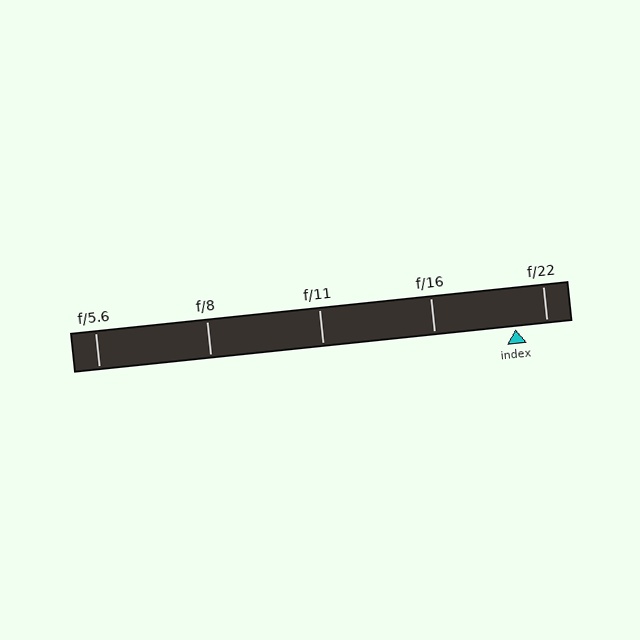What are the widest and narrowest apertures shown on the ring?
The widest aperture shown is f/5.6 and the narrowest is f/22.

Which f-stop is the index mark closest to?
The index mark is closest to f/22.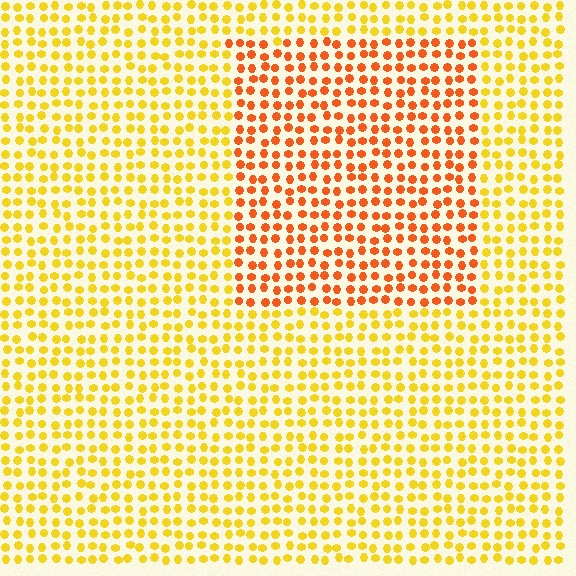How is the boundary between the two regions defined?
The boundary is defined purely by a slight shift in hue (about 35 degrees). Spacing, size, and orientation are identical on both sides.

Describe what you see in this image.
The image is filled with small yellow elements in a uniform arrangement. A rectangle-shaped region is visible where the elements are tinted to a slightly different hue, forming a subtle color boundary.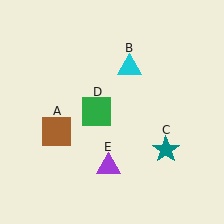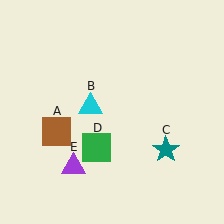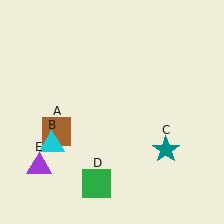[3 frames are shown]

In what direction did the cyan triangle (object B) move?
The cyan triangle (object B) moved down and to the left.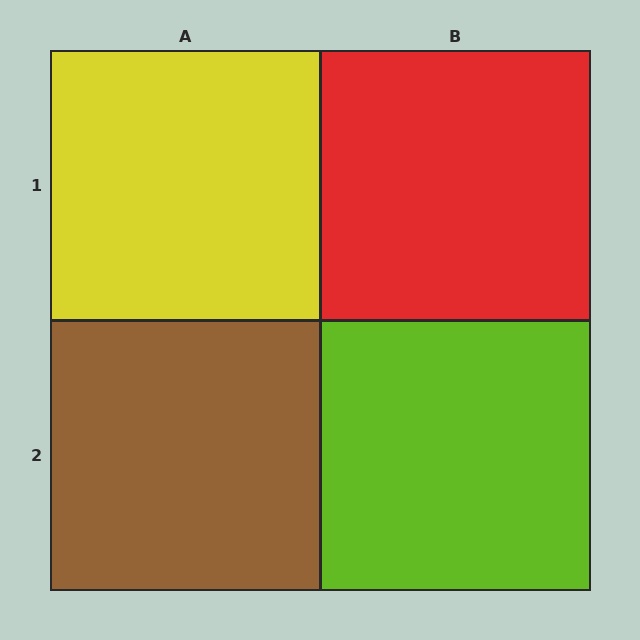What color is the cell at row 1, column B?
Red.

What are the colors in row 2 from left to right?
Brown, lime.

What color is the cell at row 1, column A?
Yellow.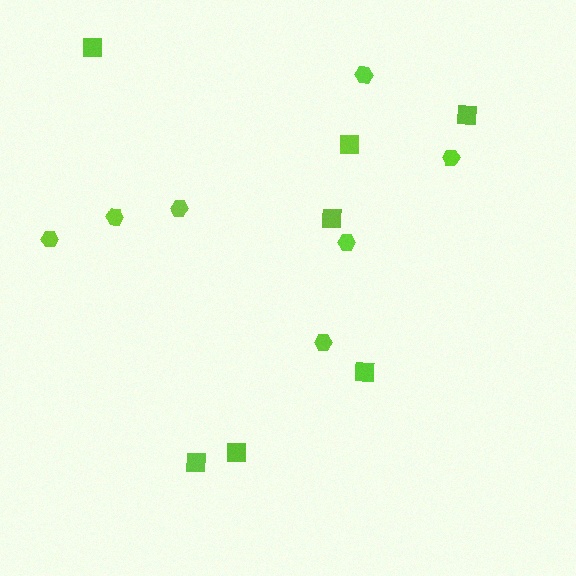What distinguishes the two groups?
There are 2 groups: one group of squares (7) and one group of hexagons (7).